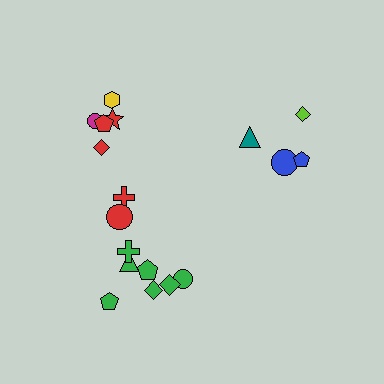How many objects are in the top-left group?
There are 7 objects.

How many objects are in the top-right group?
There are 4 objects.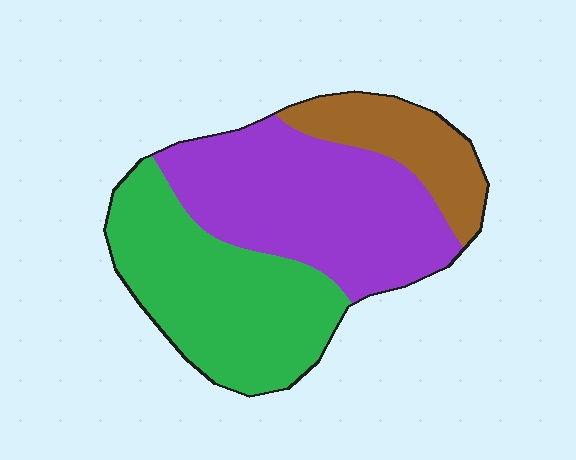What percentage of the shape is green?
Green covers roughly 40% of the shape.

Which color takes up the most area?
Purple, at roughly 45%.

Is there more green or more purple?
Purple.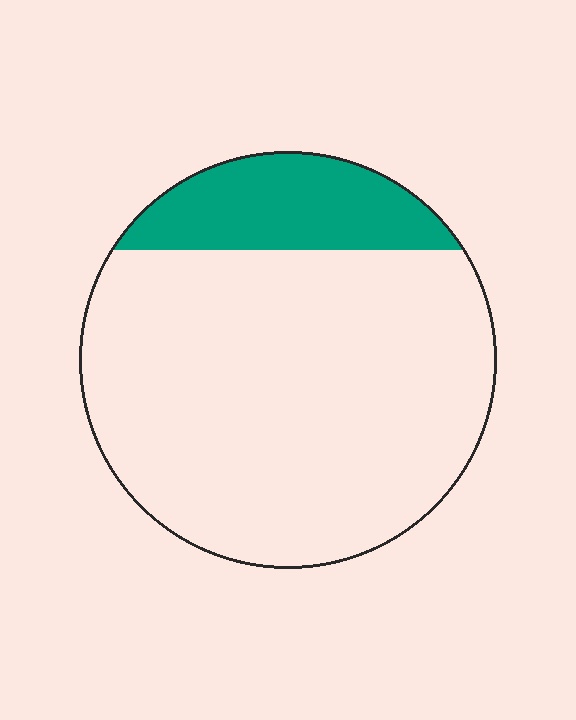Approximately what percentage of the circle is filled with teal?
Approximately 20%.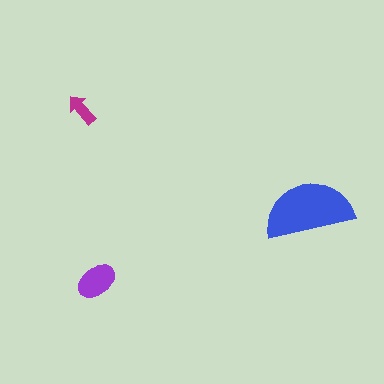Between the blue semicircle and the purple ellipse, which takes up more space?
The blue semicircle.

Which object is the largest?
The blue semicircle.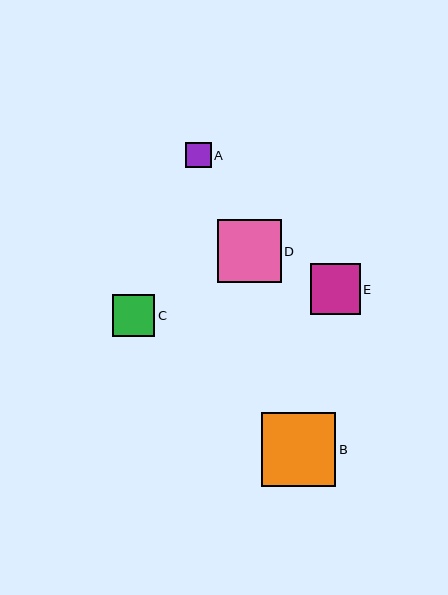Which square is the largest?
Square B is the largest with a size of approximately 74 pixels.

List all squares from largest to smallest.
From largest to smallest: B, D, E, C, A.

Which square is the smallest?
Square A is the smallest with a size of approximately 26 pixels.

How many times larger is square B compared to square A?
Square B is approximately 2.9 times the size of square A.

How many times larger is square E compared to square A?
Square E is approximately 2.0 times the size of square A.